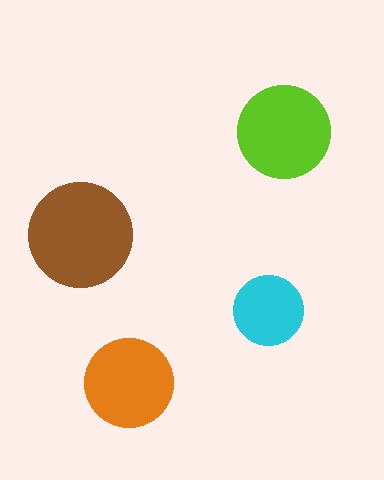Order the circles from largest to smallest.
the brown one, the lime one, the orange one, the cyan one.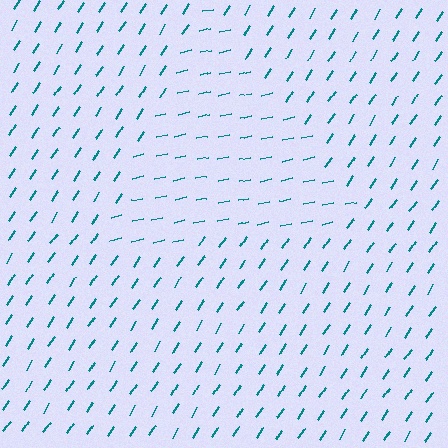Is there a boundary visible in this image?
Yes, there is a texture boundary formed by a change in line orientation.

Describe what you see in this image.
The image is filled with small teal line segments. A triangle region in the image has lines oriented differently from the surrounding lines, creating a visible texture boundary.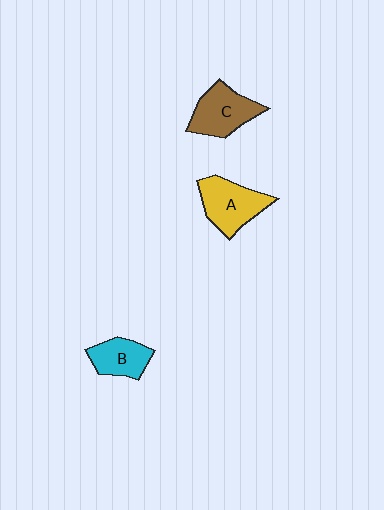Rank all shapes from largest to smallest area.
From largest to smallest: A (yellow), C (brown), B (cyan).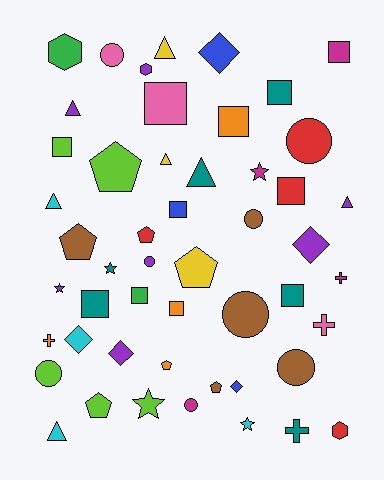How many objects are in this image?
There are 50 objects.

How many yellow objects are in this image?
There are 3 yellow objects.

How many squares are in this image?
There are 11 squares.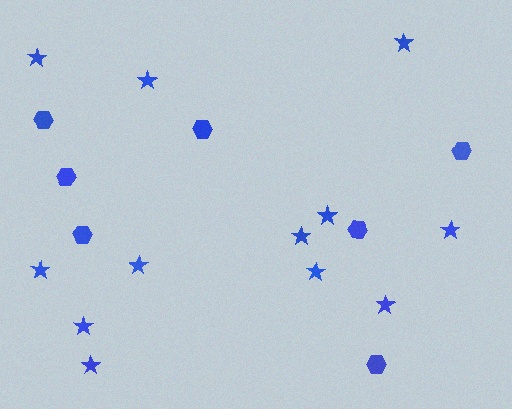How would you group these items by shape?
There are 2 groups: one group of hexagons (7) and one group of stars (12).